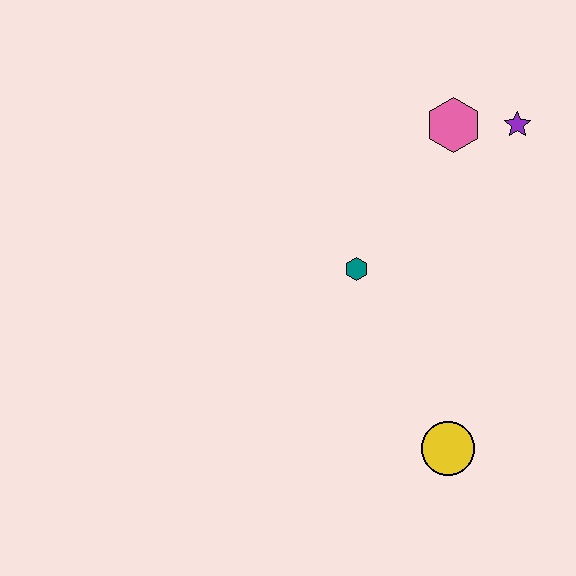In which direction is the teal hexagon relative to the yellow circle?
The teal hexagon is above the yellow circle.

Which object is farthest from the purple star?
The yellow circle is farthest from the purple star.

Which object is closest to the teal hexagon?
The pink hexagon is closest to the teal hexagon.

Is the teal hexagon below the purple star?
Yes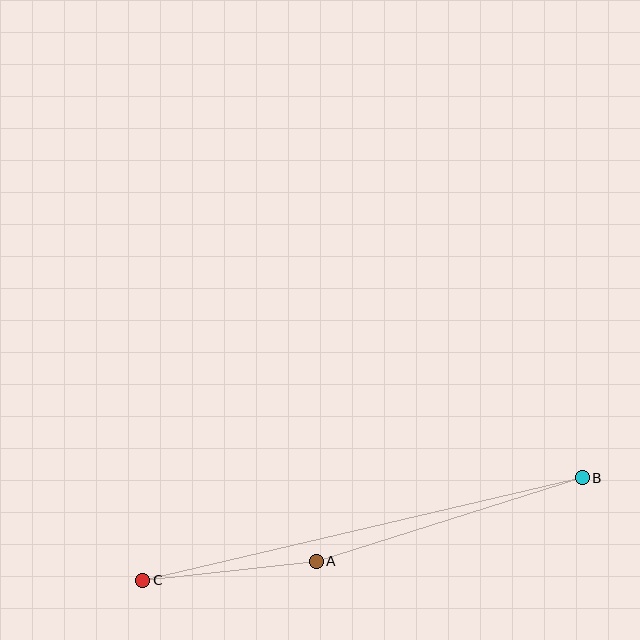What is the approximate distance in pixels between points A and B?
The distance between A and B is approximately 279 pixels.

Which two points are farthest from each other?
Points B and C are farthest from each other.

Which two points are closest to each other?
Points A and C are closest to each other.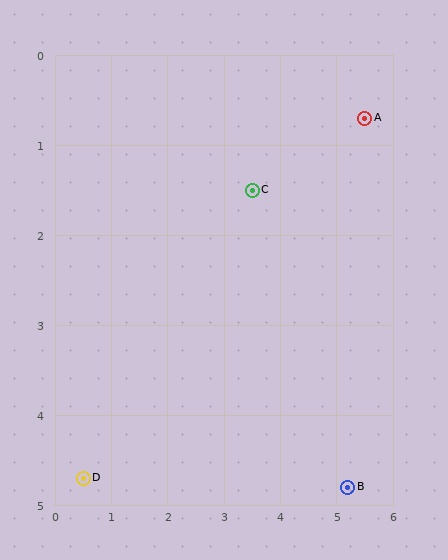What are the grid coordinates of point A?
Point A is at approximately (5.5, 0.7).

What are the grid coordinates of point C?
Point C is at approximately (3.5, 1.5).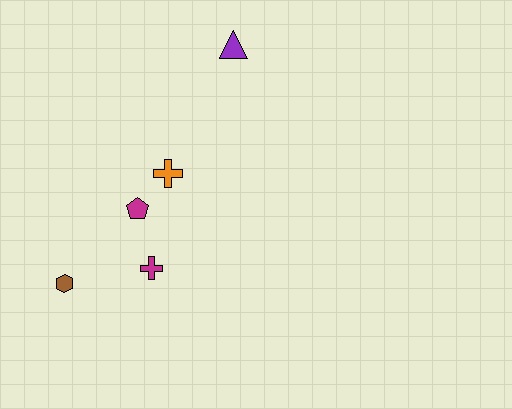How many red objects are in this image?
There are no red objects.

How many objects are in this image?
There are 5 objects.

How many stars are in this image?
There are no stars.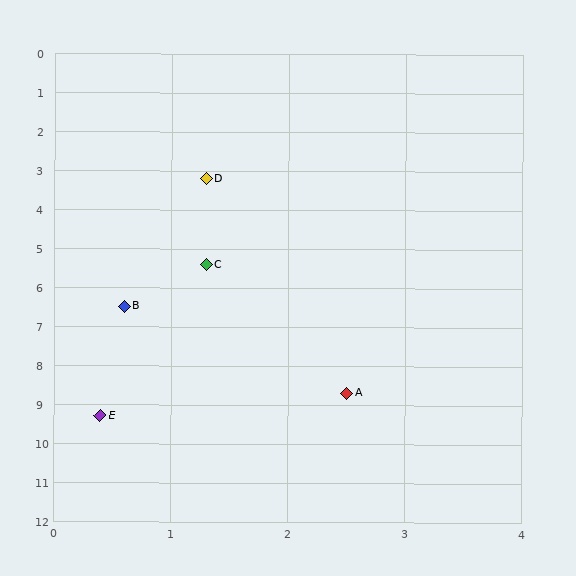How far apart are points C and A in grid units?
Points C and A are about 3.5 grid units apart.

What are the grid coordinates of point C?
Point C is at approximately (1.3, 5.4).